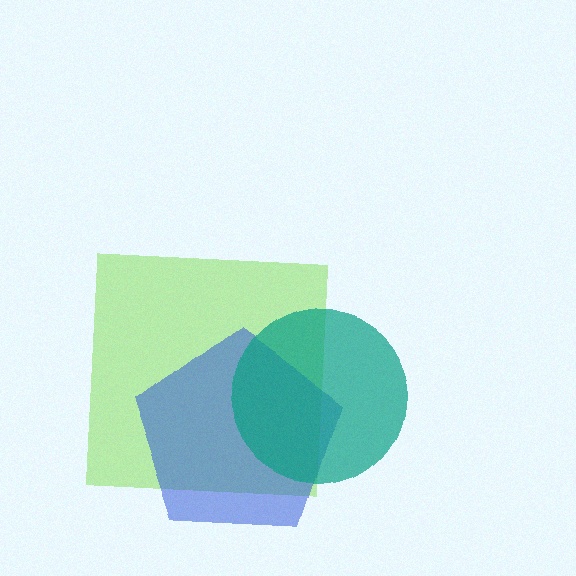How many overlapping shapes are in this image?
There are 3 overlapping shapes in the image.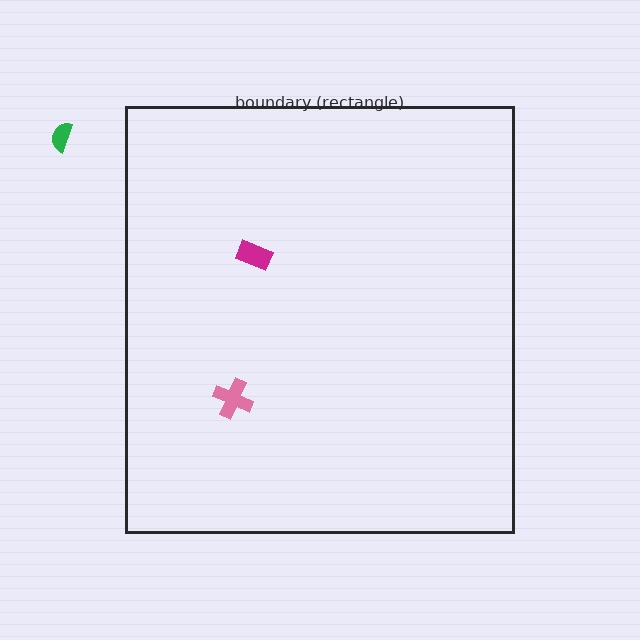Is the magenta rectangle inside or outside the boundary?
Inside.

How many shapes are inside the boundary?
2 inside, 1 outside.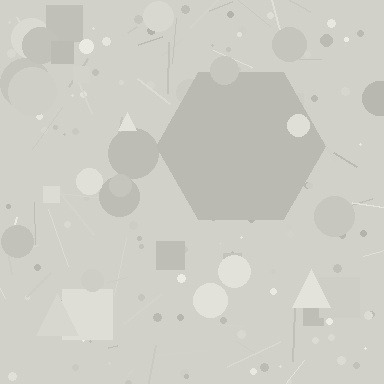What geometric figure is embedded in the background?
A hexagon is embedded in the background.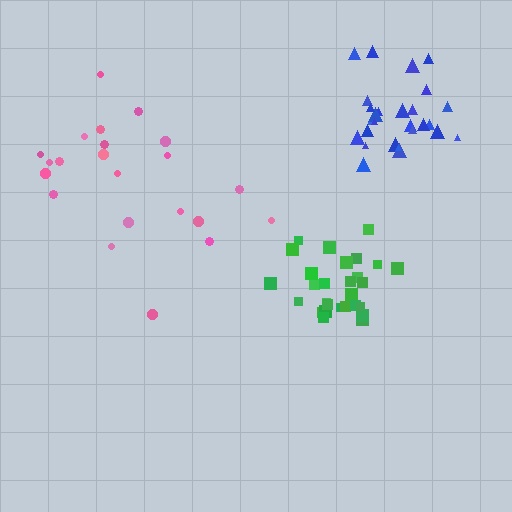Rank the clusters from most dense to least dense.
green, blue, pink.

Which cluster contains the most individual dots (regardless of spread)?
Green (28).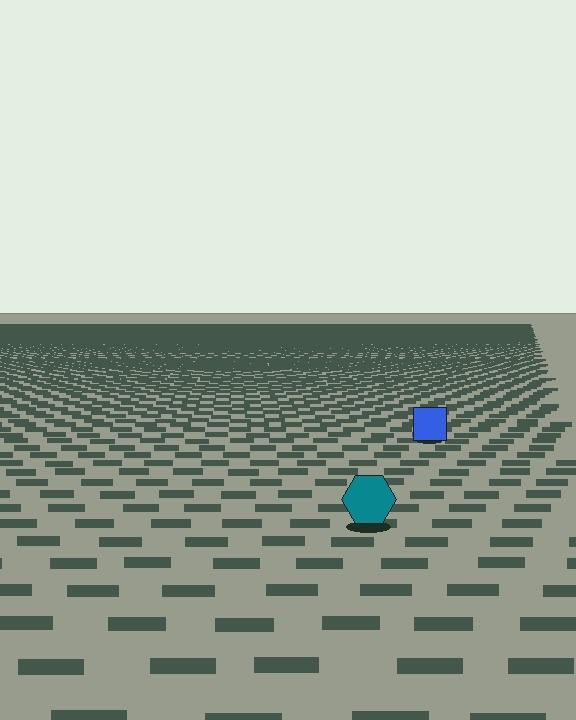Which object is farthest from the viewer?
The blue square is farthest from the viewer. It appears smaller and the ground texture around it is denser.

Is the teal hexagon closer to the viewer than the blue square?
Yes. The teal hexagon is closer — you can tell from the texture gradient: the ground texture is coarser near it.